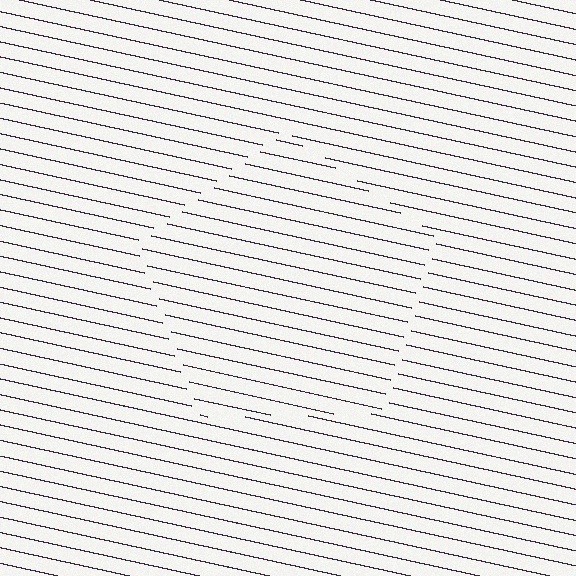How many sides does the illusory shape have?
5 sides — the line-ends trace a pentagon.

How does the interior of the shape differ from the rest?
The interior of the shape contains the same grating, shifted by half a period — the contour is defined by the phase discontinuity where line-ends from the inner and outer gratings abut.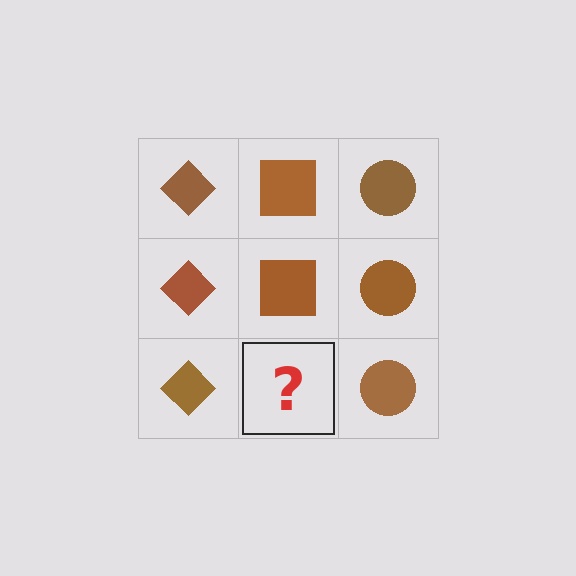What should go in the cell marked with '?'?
The missing cell should contain a brown square.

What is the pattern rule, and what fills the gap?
The rule is that each column has a consistent shape. The gap should be filled with a brown square.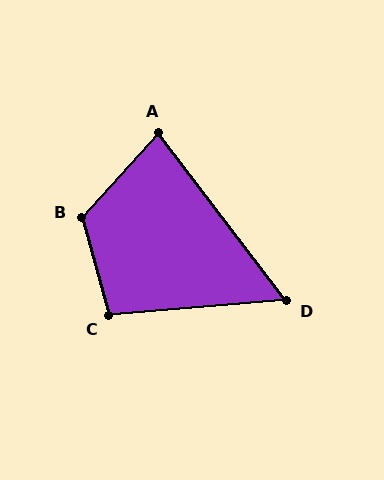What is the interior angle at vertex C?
Approximately 100 degrees (obtuse).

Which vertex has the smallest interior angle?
D, at approximately 57 degrees.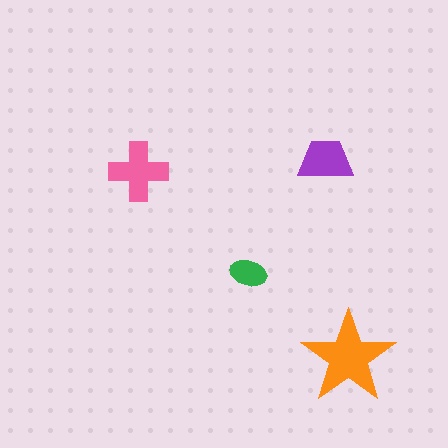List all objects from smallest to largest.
The green ellipse, the purple trapezoid, the pink cross, the orange star.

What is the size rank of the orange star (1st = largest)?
1st.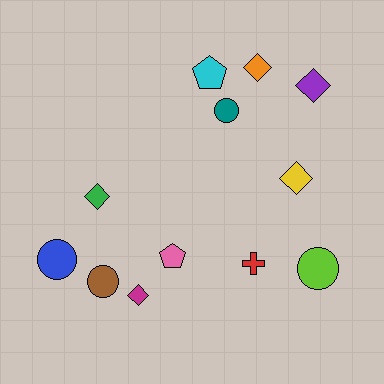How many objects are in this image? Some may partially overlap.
There are 12 objects.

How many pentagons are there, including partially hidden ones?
There are 2 pentagons.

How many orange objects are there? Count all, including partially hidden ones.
There is 1 orange object.